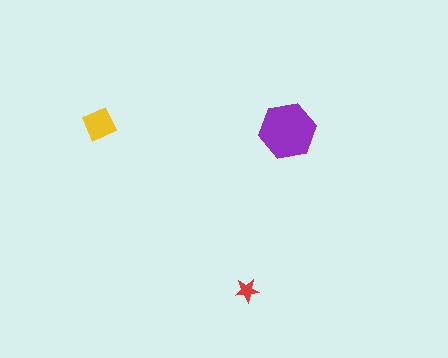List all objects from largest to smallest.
The purple hexagon, the yellow diamond, the red star.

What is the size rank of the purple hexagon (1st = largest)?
1st.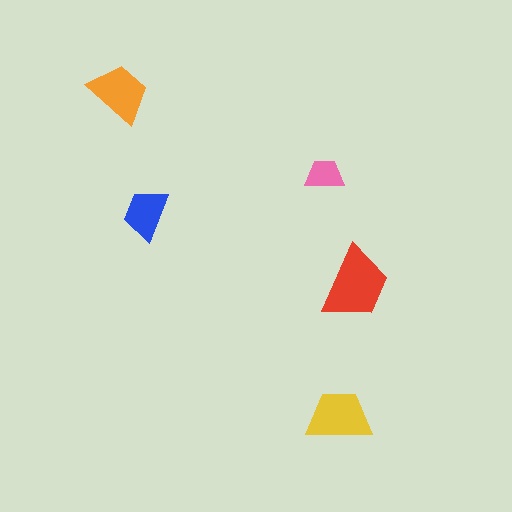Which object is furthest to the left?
The orange trapezoid is leftmost.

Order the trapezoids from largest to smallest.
the red one, the yellow one, the orange one, the blue one, the pink one.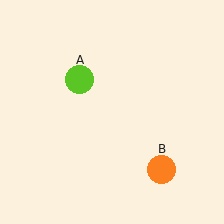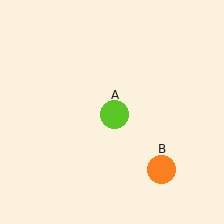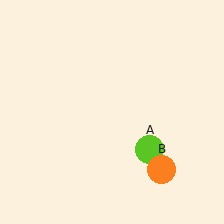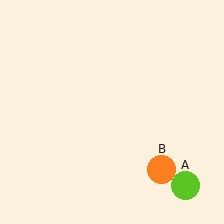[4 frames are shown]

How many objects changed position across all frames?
1 object changed position: lime circle (object A).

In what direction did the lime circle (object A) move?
The lime circle (object A) moved down and to the right.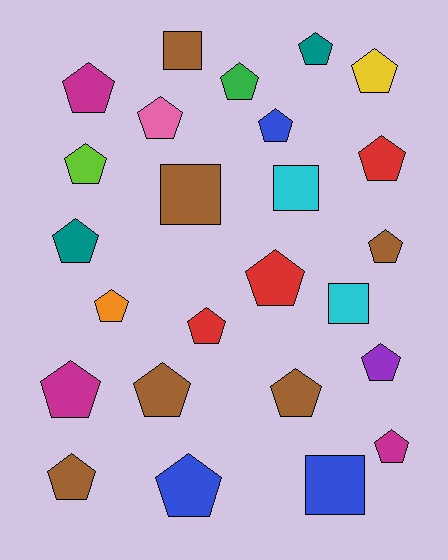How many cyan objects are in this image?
There are 2 cyan objects.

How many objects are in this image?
There are 25 objects.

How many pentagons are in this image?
There are 20 pentagons.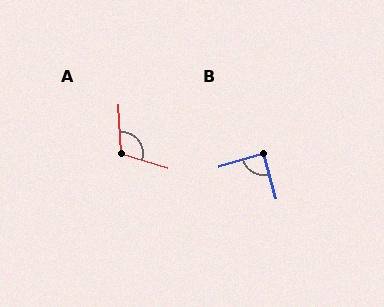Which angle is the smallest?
B, at approximately 89 degrees.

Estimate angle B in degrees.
Approximately 89 degrees.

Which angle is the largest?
A, at approximately 109 degrees.